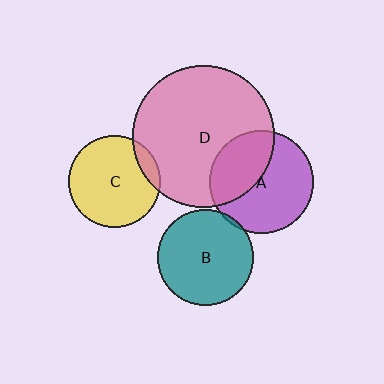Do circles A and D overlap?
Yes.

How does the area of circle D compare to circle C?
Approximately 2.3 times.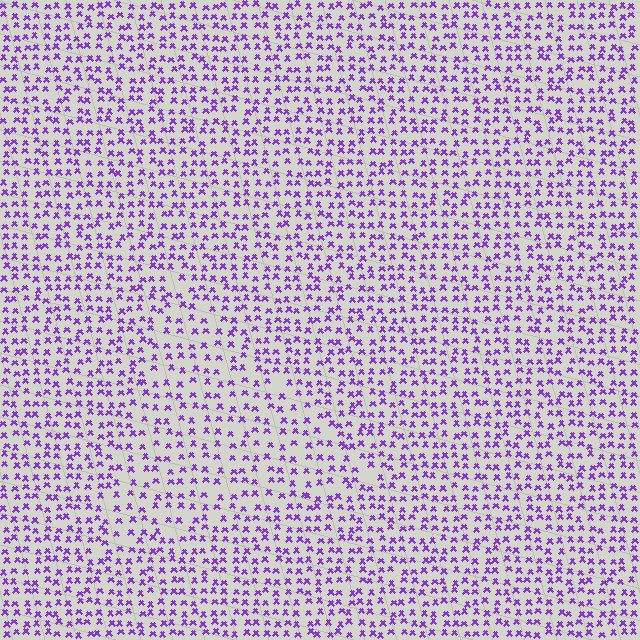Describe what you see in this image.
The image contains small purple elements arranged at two different densities. A triangle-shaped region is visible where the elements are less densely packed than the surrounding area.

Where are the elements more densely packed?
The elements are more densely packed outside the triangle boundary.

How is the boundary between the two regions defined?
The boundary is defined by a change in element density (approximately 1.4x ratio). All elements are the same color, size, and shape.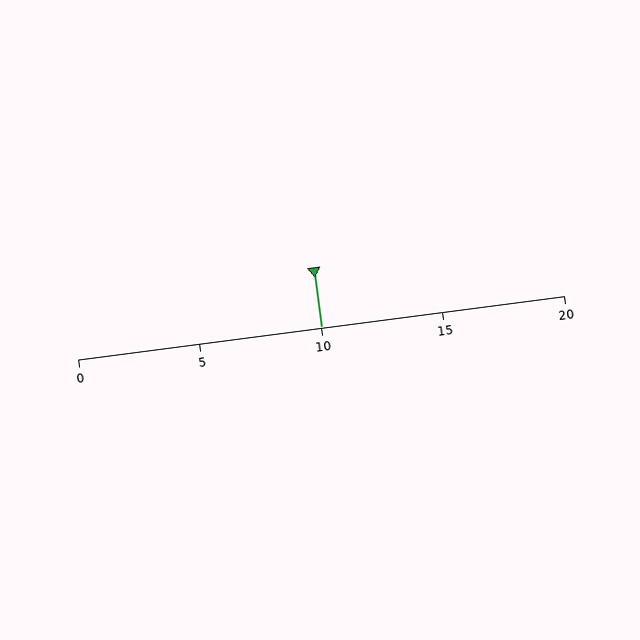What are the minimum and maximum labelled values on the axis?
The axis runs from 0 to 20.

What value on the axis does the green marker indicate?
The marker indicates approximately 10.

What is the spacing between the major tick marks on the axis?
The major ticks are spaced 5 apart.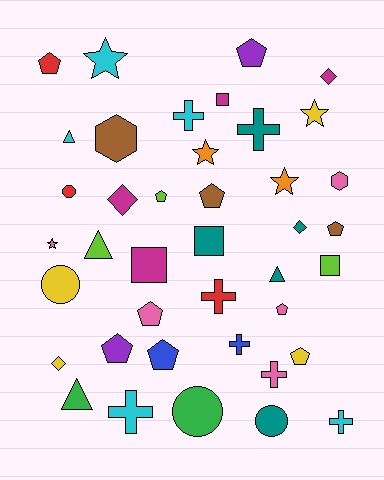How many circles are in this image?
There are 4 circles.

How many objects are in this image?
There are 40 objects.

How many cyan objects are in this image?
There are 5 cyan objects.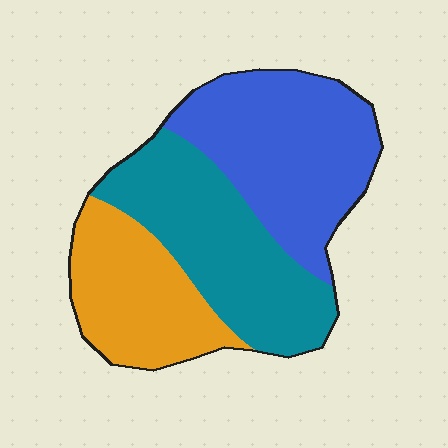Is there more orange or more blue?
Blue.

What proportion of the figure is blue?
Blue takes up about three eighths (3/8) of the figure.